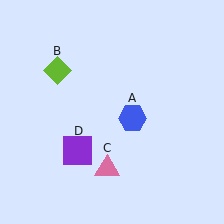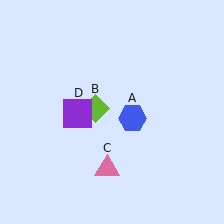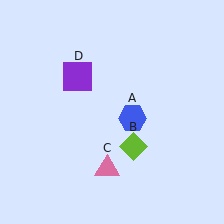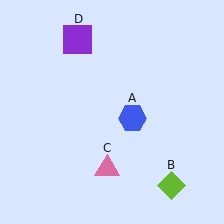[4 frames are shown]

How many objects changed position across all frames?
2 objects changed position: lime diamond (object B), purple square (object D).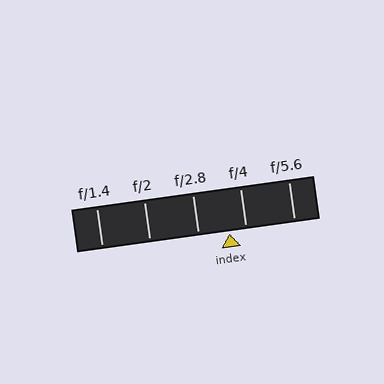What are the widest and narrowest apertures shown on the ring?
The widest aperture shown is f/1.4 and the narrowest is f/5.6.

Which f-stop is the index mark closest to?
The index mark is closest to f/4.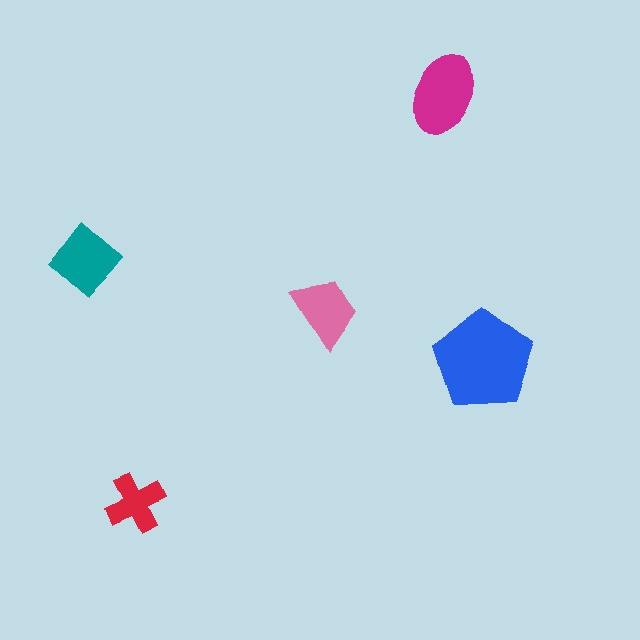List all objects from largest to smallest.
The blue pentagon, the magenta ellipse, the teal diamond, the pink trapezoid, the red cross.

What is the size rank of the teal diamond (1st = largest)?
3rd.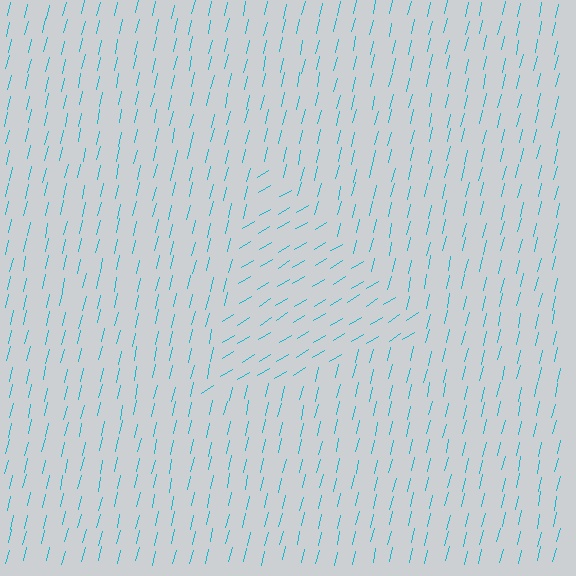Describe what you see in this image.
The image is filled with small cyan line segments. A triangle region in the image has lines oriented differently from the surrounding lines, creating a visible texture boundary.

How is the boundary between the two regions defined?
The boundary is defined purely by a change in line orientation (approximately 45 degrees difference). All lines are the same color and thickness.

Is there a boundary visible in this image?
Yes, there is a texture boundary formed by a change in line orientation.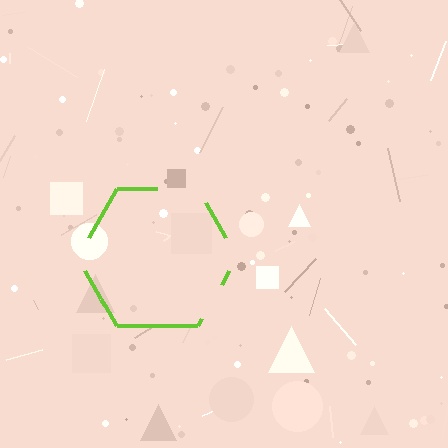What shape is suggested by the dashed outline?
The dashed outline suggests a hexagon.